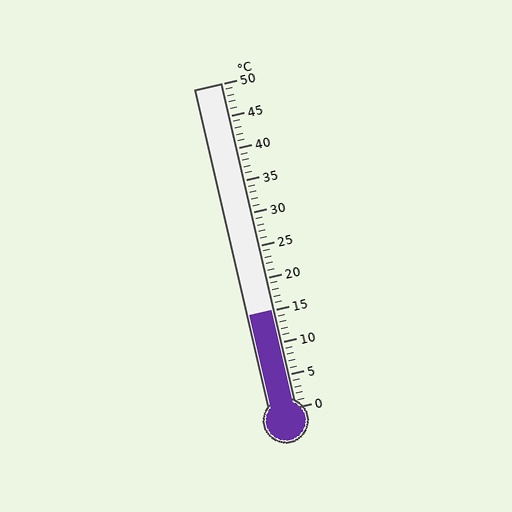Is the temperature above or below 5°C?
The temperature is above 5°C.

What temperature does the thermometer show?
The thermometer shows approximately 15°C.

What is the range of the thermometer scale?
The thermometer scale ranges from 0°C to 50°C.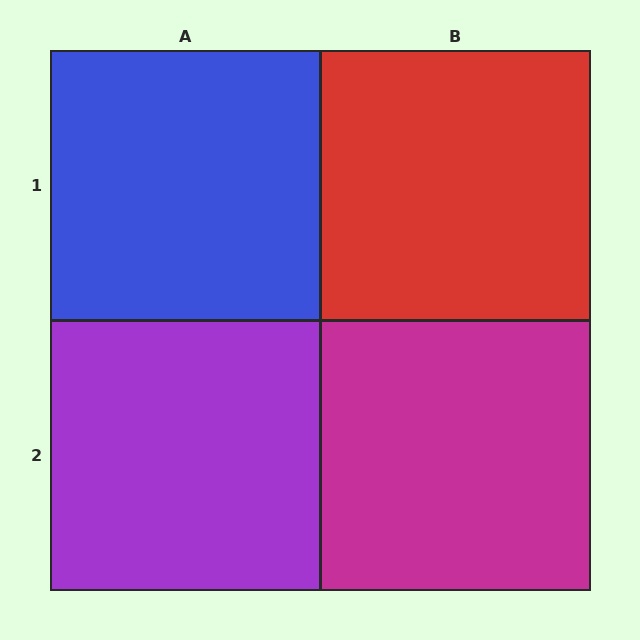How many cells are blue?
1 cell is blue.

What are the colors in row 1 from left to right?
Blue, red.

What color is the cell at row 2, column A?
Purple.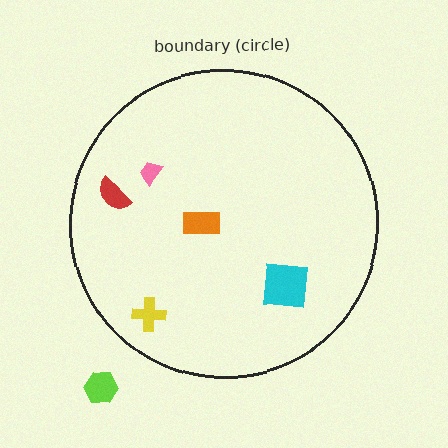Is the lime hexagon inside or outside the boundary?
Outside.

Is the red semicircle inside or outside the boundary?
Inside.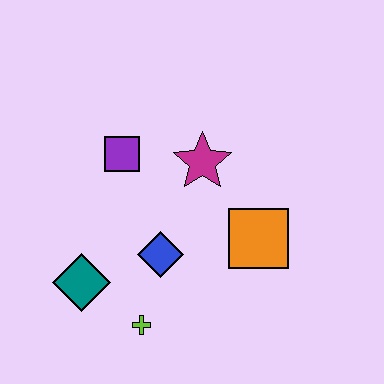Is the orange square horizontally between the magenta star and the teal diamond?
No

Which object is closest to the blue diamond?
The lime cross is closest to the blue diamond.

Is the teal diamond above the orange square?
No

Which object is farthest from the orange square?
The teal diamond is farthest from the orange square.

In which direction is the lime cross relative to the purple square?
The lime cross is below the purple square.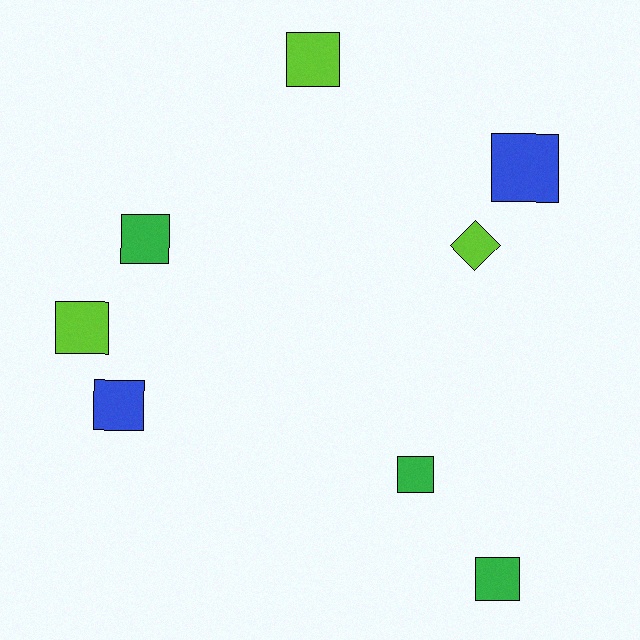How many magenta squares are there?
There are no magenta squares.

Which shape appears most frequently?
Square, with 7 objects.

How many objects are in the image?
There are 8 objects.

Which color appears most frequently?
Green, with 3 objects.